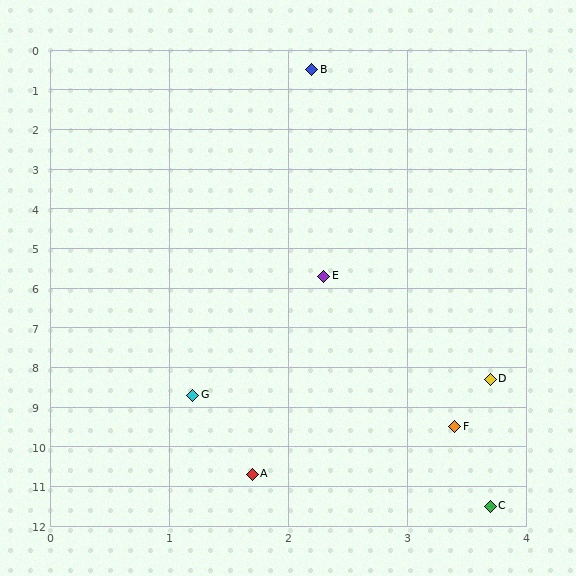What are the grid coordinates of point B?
Point B is at approximately (2.2, 0.5).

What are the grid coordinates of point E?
Point E is at approximately (2.3, 5.7).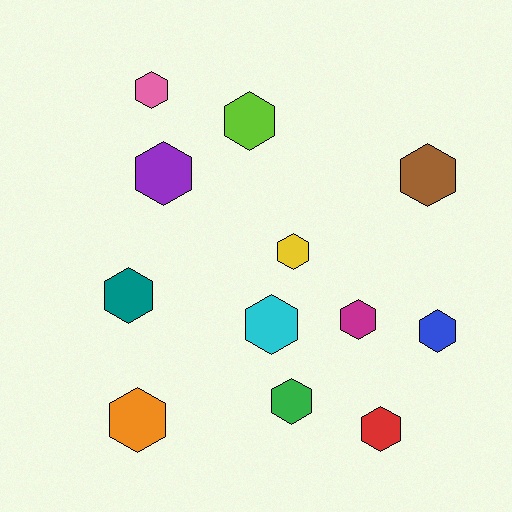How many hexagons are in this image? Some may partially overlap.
There are 12 hexagons.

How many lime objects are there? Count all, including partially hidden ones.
There is 1 lime object.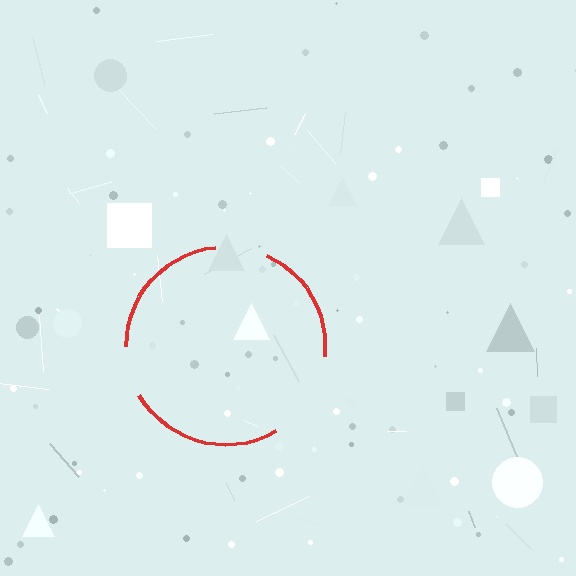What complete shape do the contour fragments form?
The contour fragments form a circle.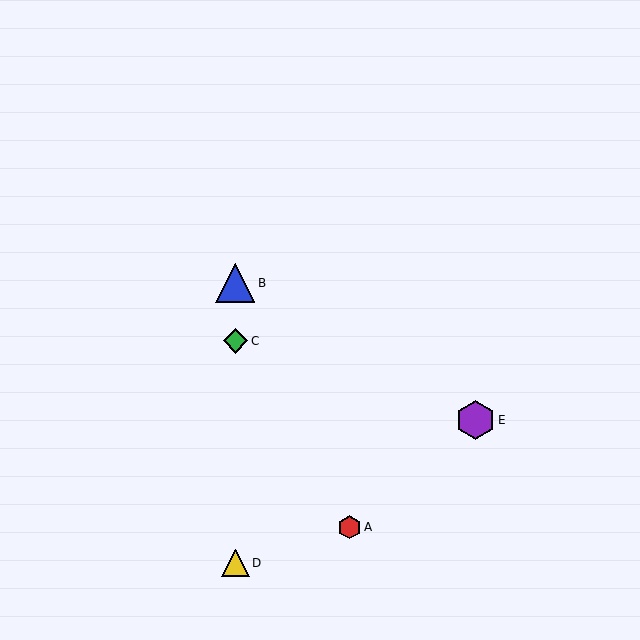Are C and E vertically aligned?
No, C is at x≈235 and E is at x≈476.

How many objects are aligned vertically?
3 objects (B, C, D) are aligned vertically.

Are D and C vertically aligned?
Yes, both are at x≈235.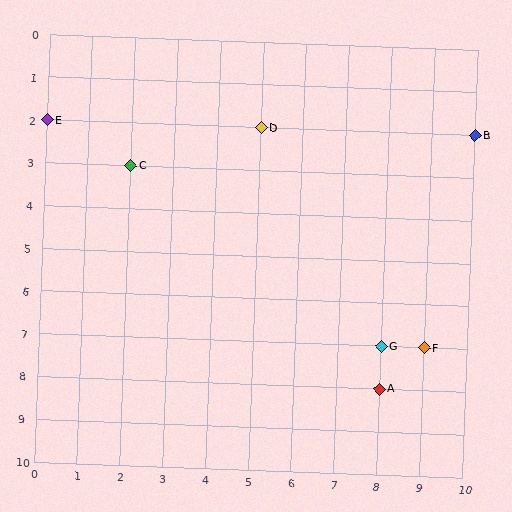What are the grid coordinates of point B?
Point B is at grid coordinates (10, 2).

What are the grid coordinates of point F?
Point F is at grid coordinates (9, 7).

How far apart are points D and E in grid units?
Points D and E are 5 columns apart.